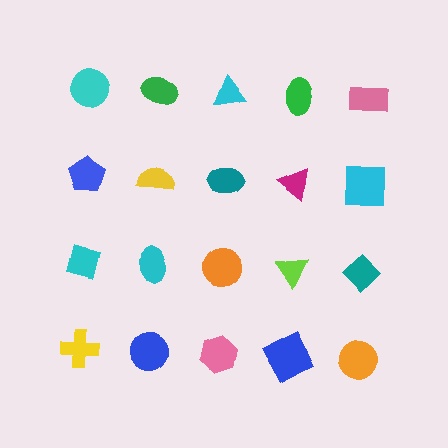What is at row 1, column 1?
A cyan circle.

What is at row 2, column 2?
A yellow semicircle.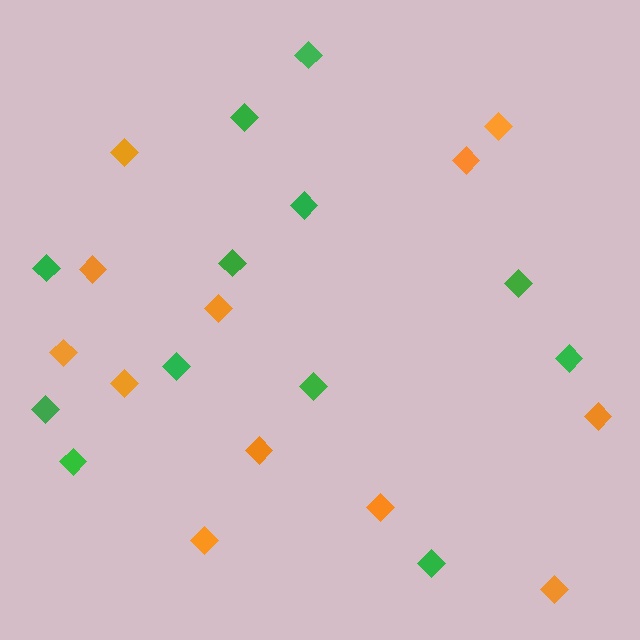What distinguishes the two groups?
There are 2 groups: one group of green diamonds (12) and one group of orange diamonds (12).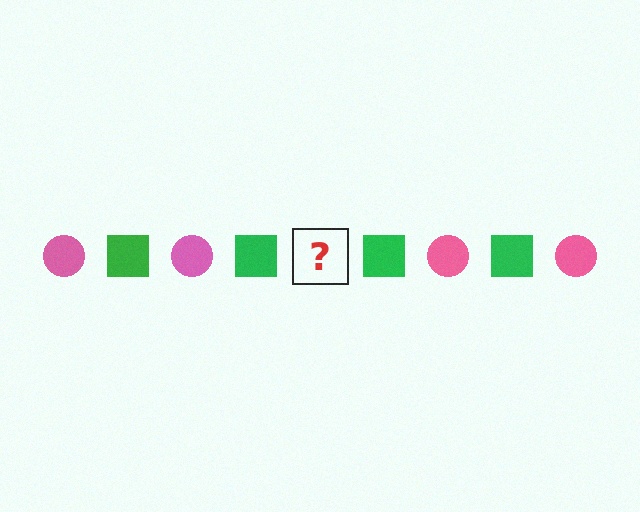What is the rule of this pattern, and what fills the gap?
The rule is that the pattern alternates between pink circle and green square. The gap should be filled with a pink circle.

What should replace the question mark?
The question mark should be replaced with a pink circle.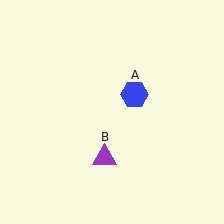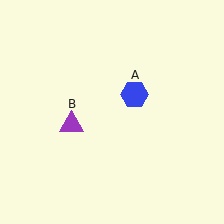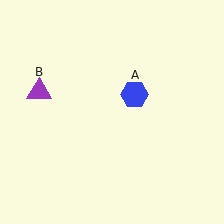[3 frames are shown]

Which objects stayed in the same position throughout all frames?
Blue hexagon (object A) remained stationary.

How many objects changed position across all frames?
1 object changed position: purple triangle (object B).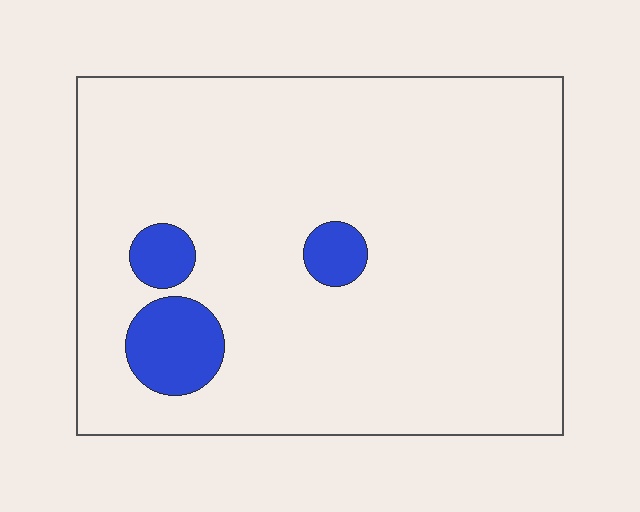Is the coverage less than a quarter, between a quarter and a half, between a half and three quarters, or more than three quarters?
Less than a quarter.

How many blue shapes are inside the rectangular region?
3.